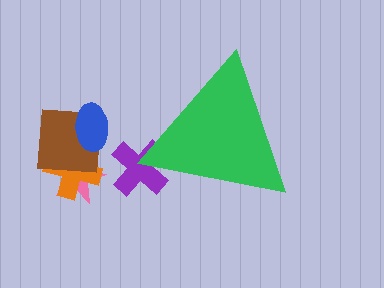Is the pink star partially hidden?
No, the pink star is fully visible.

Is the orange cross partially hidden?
No, the orange cross is fully visible.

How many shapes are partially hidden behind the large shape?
1 shape is partially hidden.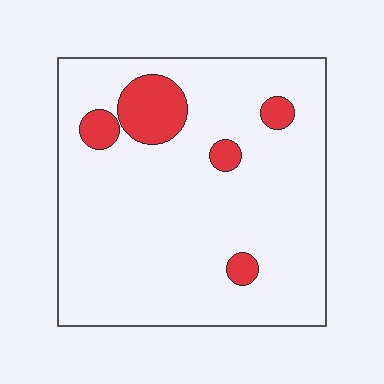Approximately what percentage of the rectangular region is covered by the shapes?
Approximately 10%.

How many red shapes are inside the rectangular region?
5.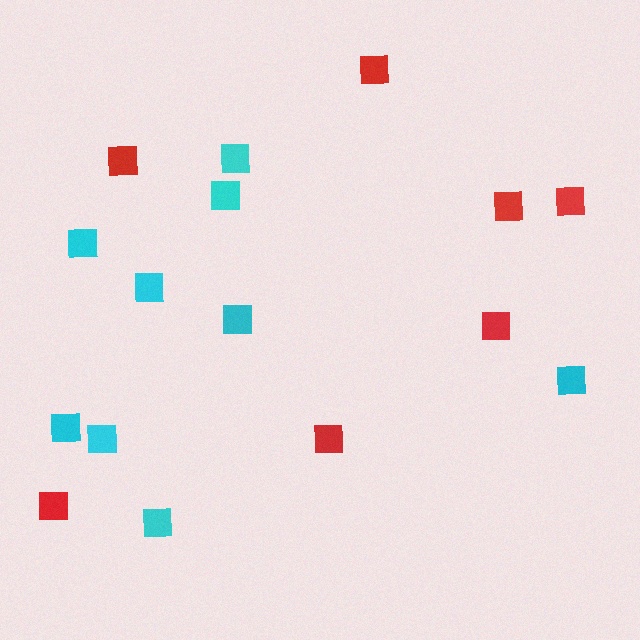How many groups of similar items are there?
There are 2 groups: one group of cyan squares (9) and one group of red squares (7).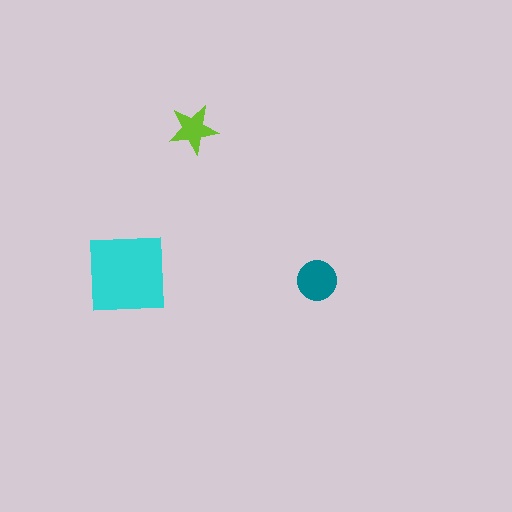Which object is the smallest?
The lime star.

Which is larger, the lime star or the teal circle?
The teal circle.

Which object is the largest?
The cyan square.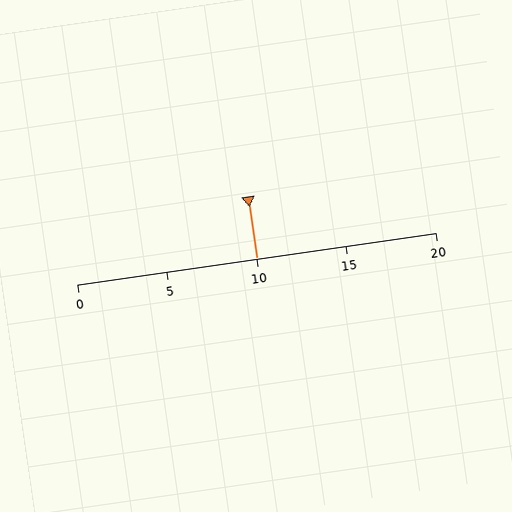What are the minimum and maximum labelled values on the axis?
The axis runs from 0 to 20.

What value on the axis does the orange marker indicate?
The marker indicates approximately 10.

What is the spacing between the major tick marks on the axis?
The major ticks are spaced 5 apart.